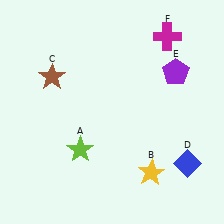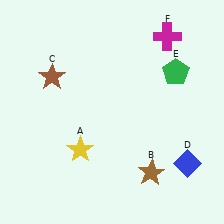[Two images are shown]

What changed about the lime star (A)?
In Image 1, A is lime. In Image 2, it changed to yellow.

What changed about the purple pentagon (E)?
In Image 1, E is purple. In Image 2, it changed to green.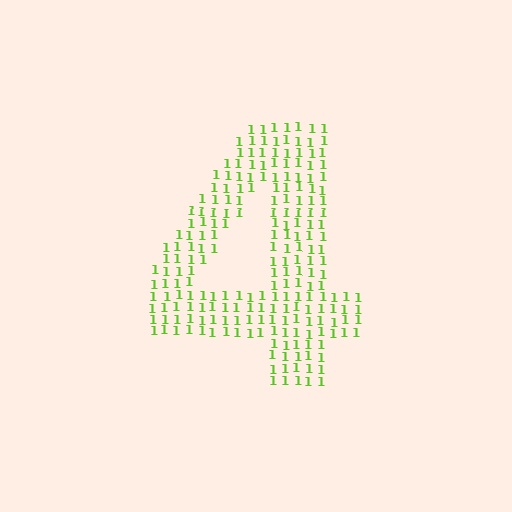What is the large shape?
The large shape is the digit 4.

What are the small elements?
The small elements are digit 1's.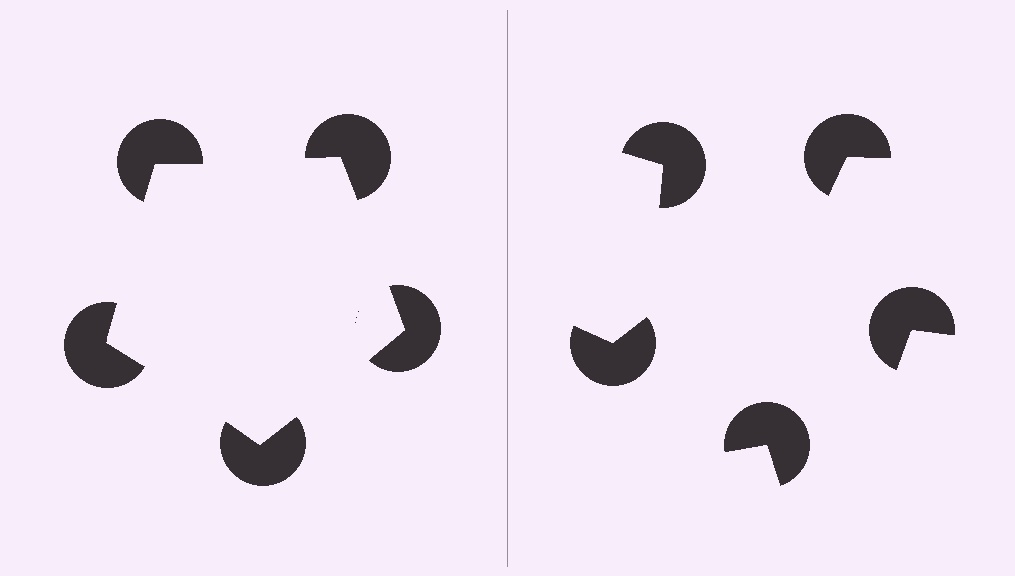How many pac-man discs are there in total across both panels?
10 — 5 on each side.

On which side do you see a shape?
An illusory pentagon appears on the left side. On the right side the wedge cuts are rotated, so no coherent shape forms.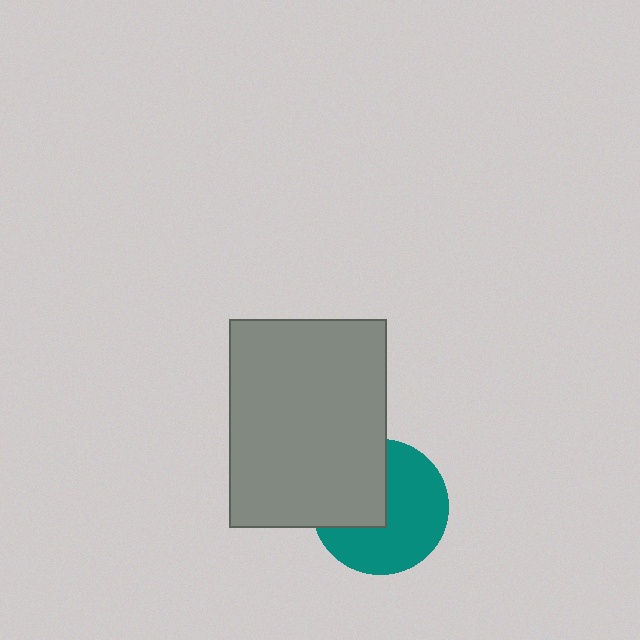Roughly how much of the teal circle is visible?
About half of it is visible (roughly 61%).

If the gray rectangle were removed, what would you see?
You would see the complete teal circle.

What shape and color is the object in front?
The object in front is a gray rectangle.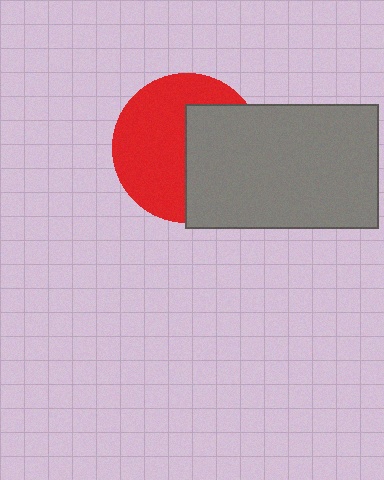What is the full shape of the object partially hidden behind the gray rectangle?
The partially hidden object is a red circle.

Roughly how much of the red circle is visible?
About half of it is visible (roughly 56%).